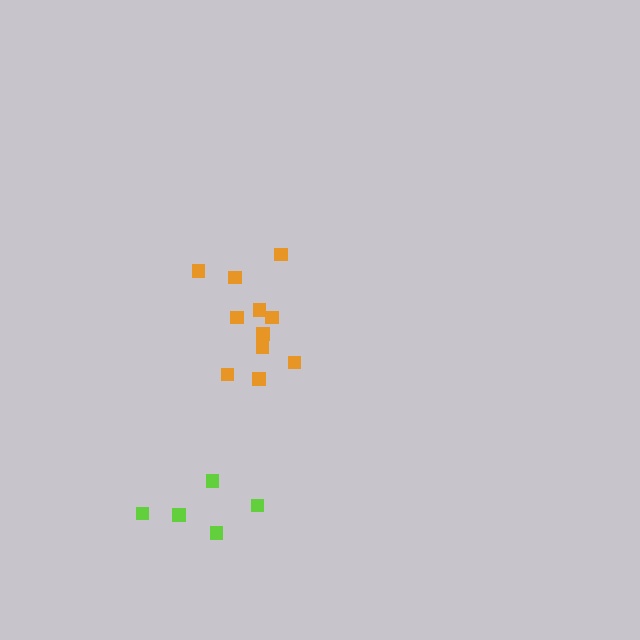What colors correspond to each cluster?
The clusters are colored: orange, lime.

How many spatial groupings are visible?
There are 2 spatial groupings.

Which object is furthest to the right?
The orange cluster is rightmost.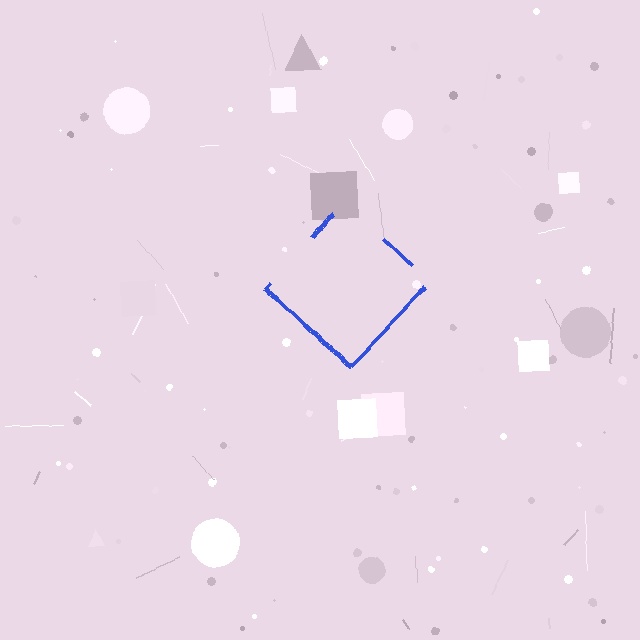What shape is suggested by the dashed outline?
The dashed outline suggests a diamond.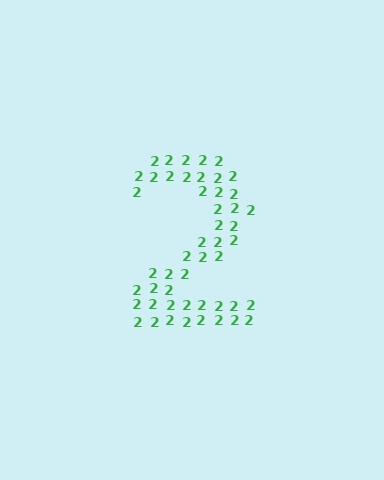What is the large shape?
The large shape is the digit 2.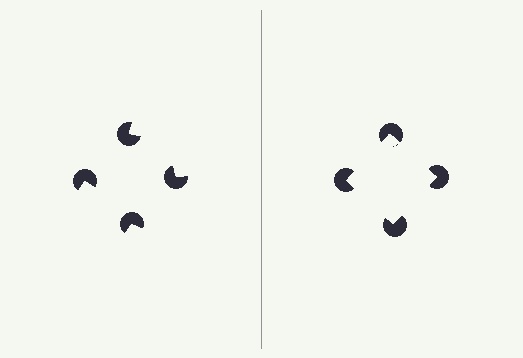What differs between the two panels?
The pac-man discs are positioned identically on both sides; only the wedge orientations differ. On the right they align to a square; on the left they are misaligned.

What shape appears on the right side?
An illusory square.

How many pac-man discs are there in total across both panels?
8 — 4 on each side.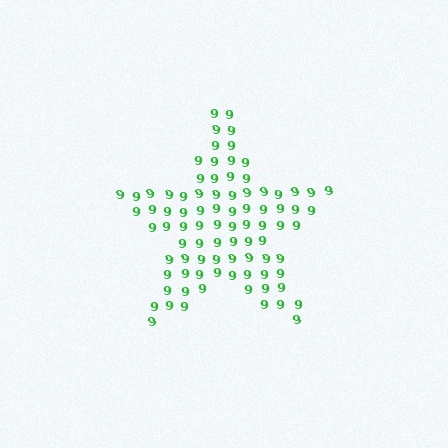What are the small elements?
The small elements are digit 9's.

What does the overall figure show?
The overall figure shows a star.